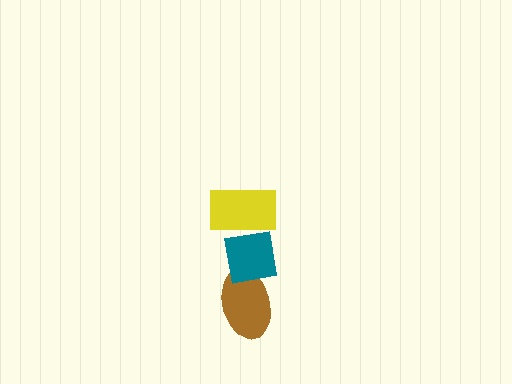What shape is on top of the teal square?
The yellow rectangle is on top of the teal square.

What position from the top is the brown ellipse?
The brown ellipse is 3rd from the top.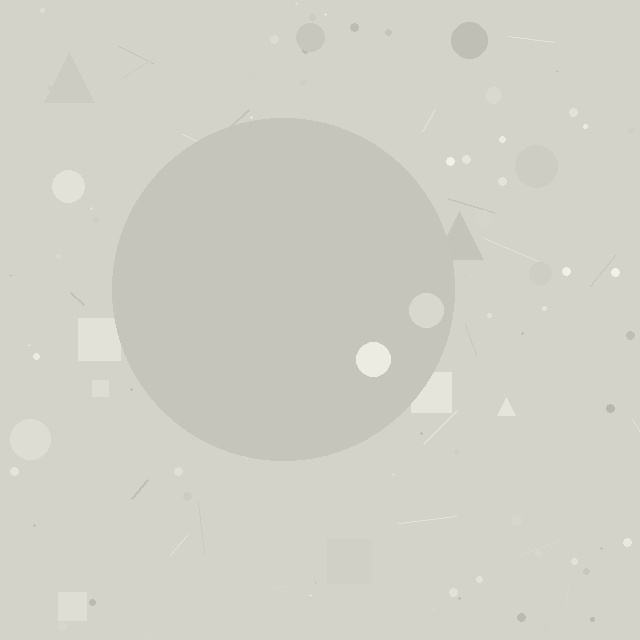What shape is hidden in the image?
A circle is hidden in the image.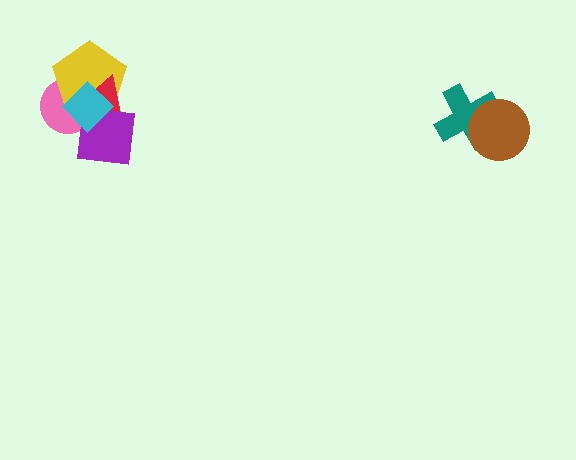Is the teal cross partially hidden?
Yes, it is partially covered by another shape.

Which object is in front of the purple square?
The cyan diamond is in front of the purple square.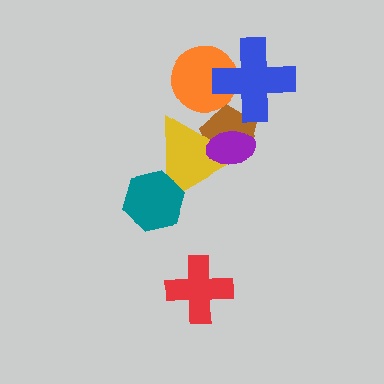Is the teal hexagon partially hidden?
No, no other shape covers it.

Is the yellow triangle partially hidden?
Yes, it is partially covered by another shape.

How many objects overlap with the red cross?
0 objects overlap with the red cross.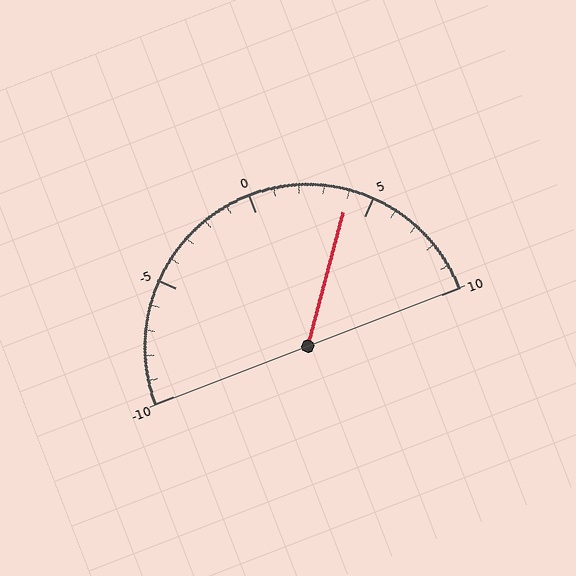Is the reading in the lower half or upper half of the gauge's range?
The reading is in the upper half of the range (-10 to 10).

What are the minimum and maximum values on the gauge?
The gauge ranges from -10 to 10.